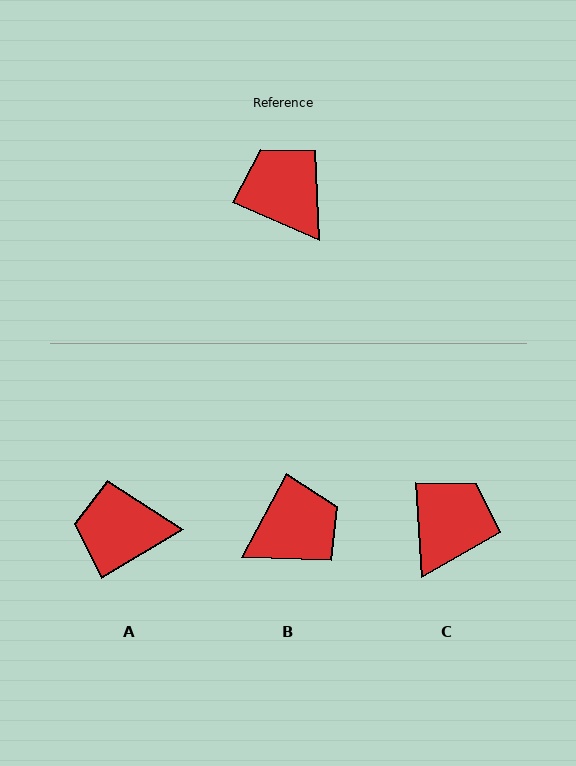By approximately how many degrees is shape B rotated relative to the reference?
Approximately 95 degrees clockwise.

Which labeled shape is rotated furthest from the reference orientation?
B, about 95 degrees away.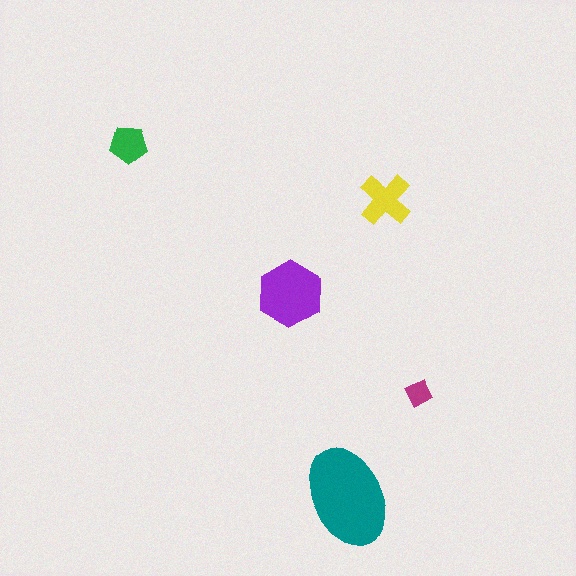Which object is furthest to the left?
The green pentagon is leftmost.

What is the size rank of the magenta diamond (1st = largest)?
5th.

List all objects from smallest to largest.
The magenta diamond, the green pentagon, the yellow cross, the purple hexagon, the teal ellipse.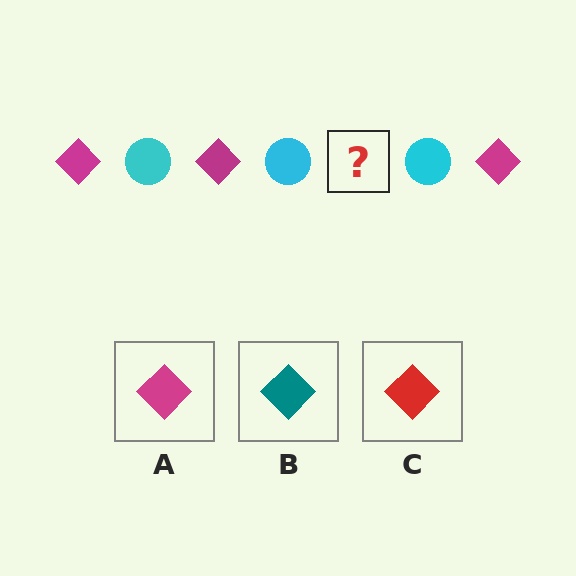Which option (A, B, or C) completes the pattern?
A.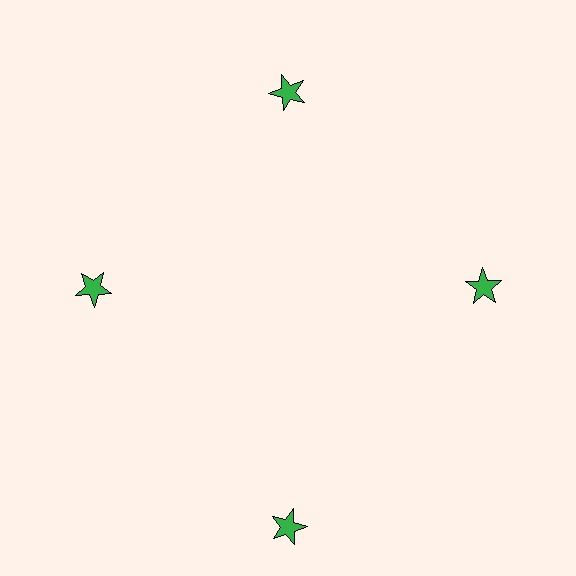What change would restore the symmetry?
The symmetry would be restored by moving it inward, back onto the ring so that all 4 stars sit at equal angles and equal distance from the center.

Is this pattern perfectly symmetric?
No. The 4 green stars are arranged in a ring, but one element near the 6 o'clock position is pushed outward from the center, breaking the 4-fold rotational symmetry.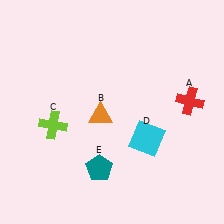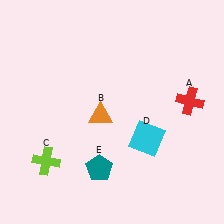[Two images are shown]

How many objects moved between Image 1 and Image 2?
1 object moved between the two images.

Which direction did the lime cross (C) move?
The lime cross (C) moved down.